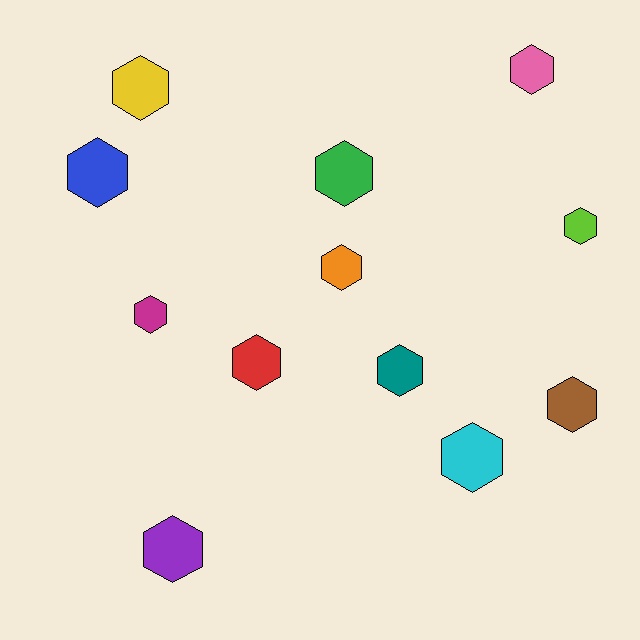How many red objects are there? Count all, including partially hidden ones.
There is 1 red object.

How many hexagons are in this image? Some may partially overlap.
There are 12 hexagons.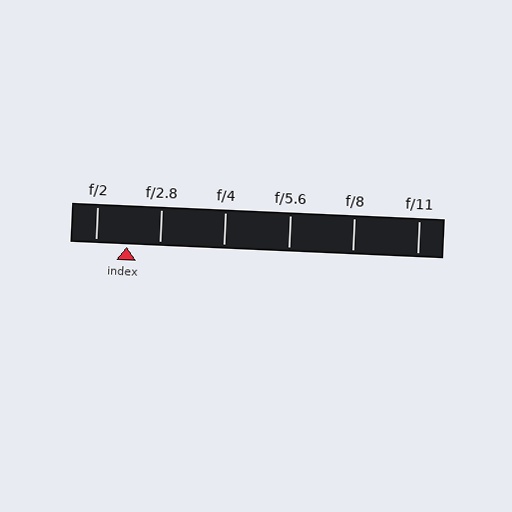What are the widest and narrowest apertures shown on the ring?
The widest aperture shown is f/2 and the narrowest is f/11.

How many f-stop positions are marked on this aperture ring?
There are 6 f-stop positions marked.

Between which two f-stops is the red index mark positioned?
The index mark is between f/2 and f/2.8.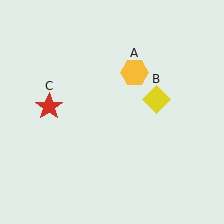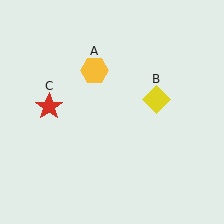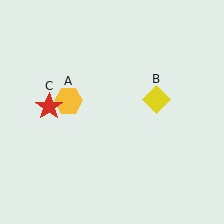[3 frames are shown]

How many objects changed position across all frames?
1 object changed position: yellow hexagon (object A).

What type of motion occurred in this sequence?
The yellow hexagon (object A) rotated counterclockwise around the center of the scene.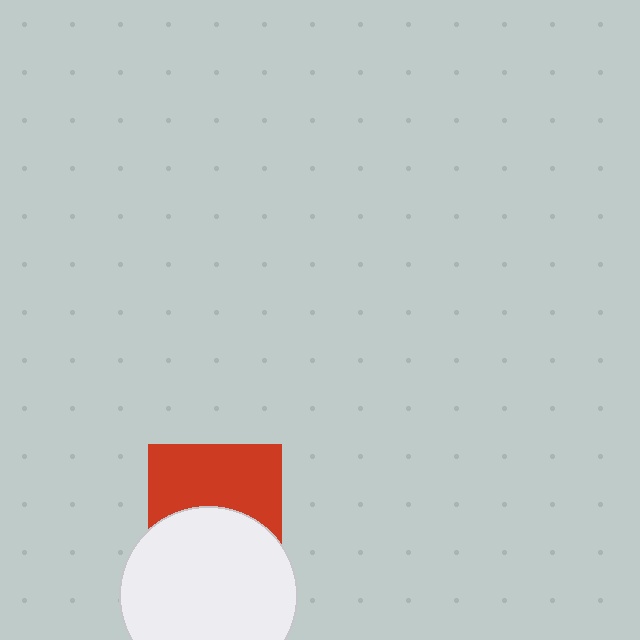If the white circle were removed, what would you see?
You would see the complete red square.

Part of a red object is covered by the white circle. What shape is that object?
It is a square.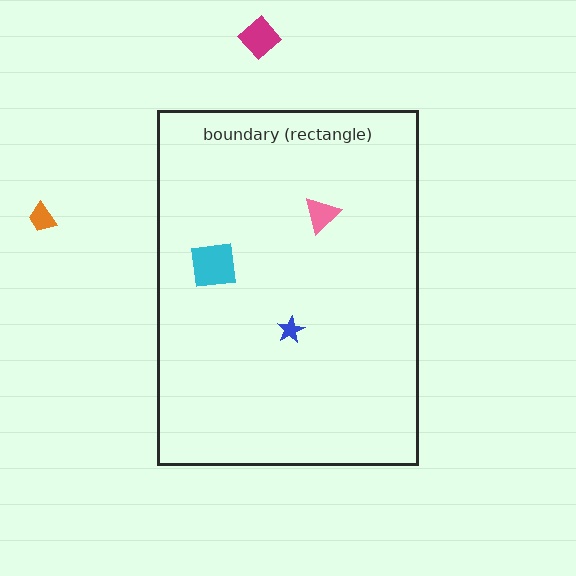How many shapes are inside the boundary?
3 inside, 2 outside.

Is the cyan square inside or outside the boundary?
Inside.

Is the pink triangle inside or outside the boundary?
Inside.